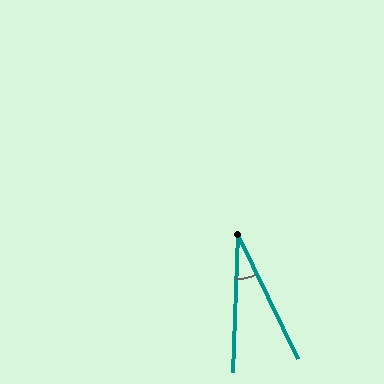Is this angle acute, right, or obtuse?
It is acute.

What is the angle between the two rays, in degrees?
Approximately 28 degrees.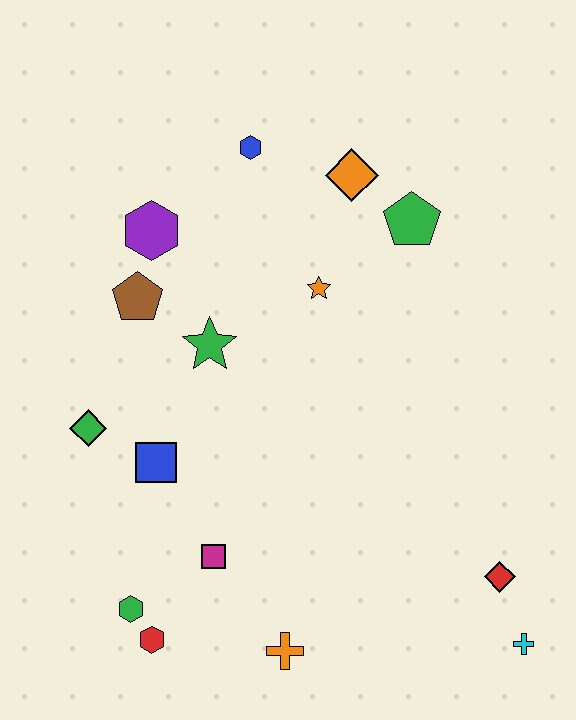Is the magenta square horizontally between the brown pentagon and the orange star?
Yes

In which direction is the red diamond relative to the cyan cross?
The red diamond is above the cyan cross.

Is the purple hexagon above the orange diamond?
No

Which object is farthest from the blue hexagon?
The cyan cross is farthest from the blue hexagon.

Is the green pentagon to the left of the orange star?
No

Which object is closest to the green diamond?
The blue square is closest to the green diamond.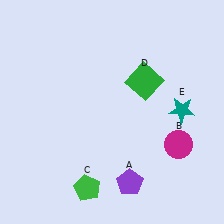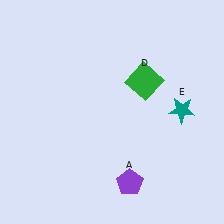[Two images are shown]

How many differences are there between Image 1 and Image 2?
There are 2 differences between the two images.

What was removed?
The green pentagon (C), the magenta circle (B) were removed in Image 2.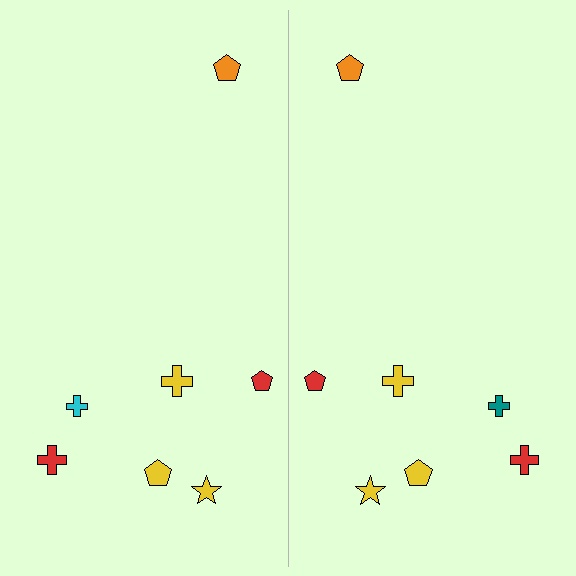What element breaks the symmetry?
The teal cross on the right side breaks the symmetry — its mirror counterpart is cyan.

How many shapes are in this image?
There are 14 shapes in this image.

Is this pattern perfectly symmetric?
No, the pattern is not perfectly symmetric. The teal cross on the right side breaks the symmetry — its mirror counterpart is cyan.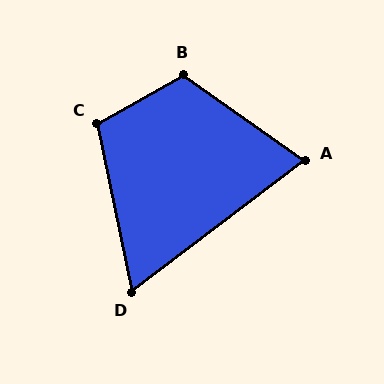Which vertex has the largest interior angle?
B, at approximately 116 degrees.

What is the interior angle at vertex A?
Approximately 72 degrees (acute).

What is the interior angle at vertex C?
Approximately 108 degrees (obtuse).